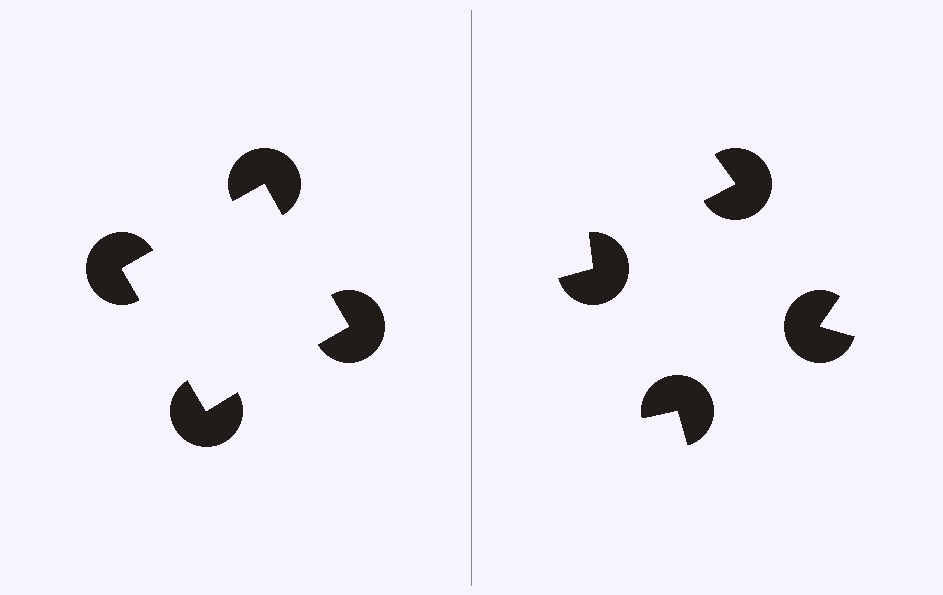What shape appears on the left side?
An illusory square.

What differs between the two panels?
The pac-man discs are positioned identically on both sides; only the wedge orientations differ. On the left they align to a square; on the right they are misaligned.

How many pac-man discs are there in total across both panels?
8 — 4 on each side.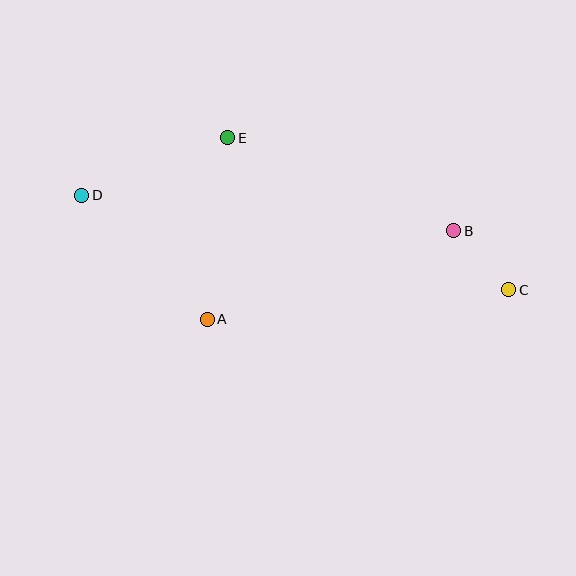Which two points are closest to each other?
Points B and C are closest to each other.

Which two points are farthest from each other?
Points C and D are farthest from each other.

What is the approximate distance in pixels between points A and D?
The distance between A and D is approximately 176 pixels.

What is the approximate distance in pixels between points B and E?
The distance between B and E is approximately 245 pixels.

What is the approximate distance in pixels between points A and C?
The distance between A and C is approximately 303 pixels.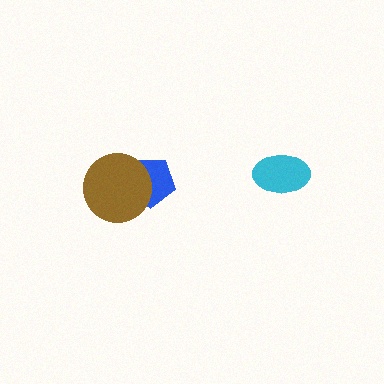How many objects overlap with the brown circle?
1 object overlaps with the brown circle.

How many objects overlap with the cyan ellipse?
0 objects overlap with the cyan ellipse.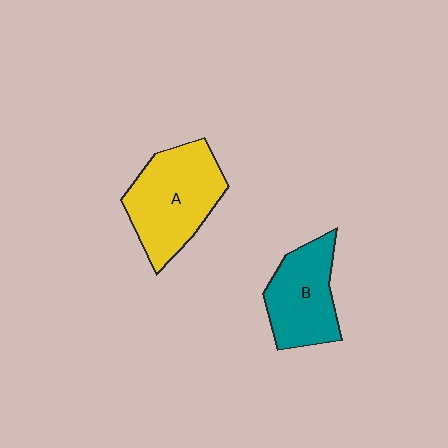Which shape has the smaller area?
Shape B (teal).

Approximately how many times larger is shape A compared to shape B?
Approximately 1.3 times.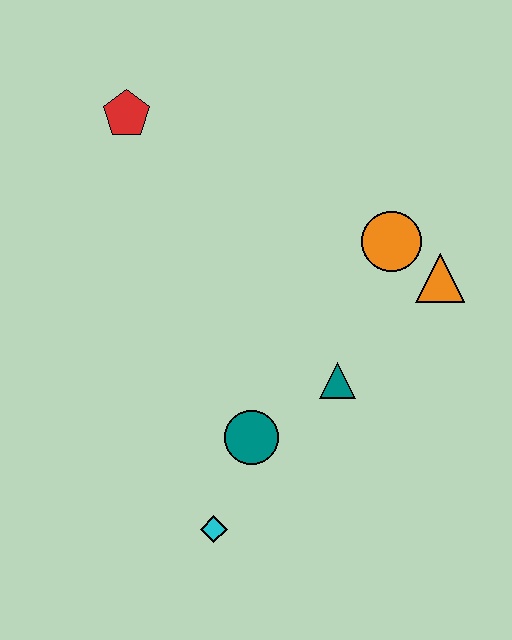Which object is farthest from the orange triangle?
The red pentagon is farthest from the orange triangle.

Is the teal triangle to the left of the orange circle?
Yes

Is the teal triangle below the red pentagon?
Yes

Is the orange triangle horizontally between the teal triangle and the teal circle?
No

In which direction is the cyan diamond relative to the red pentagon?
The cyan diamond is below the red pentagon.